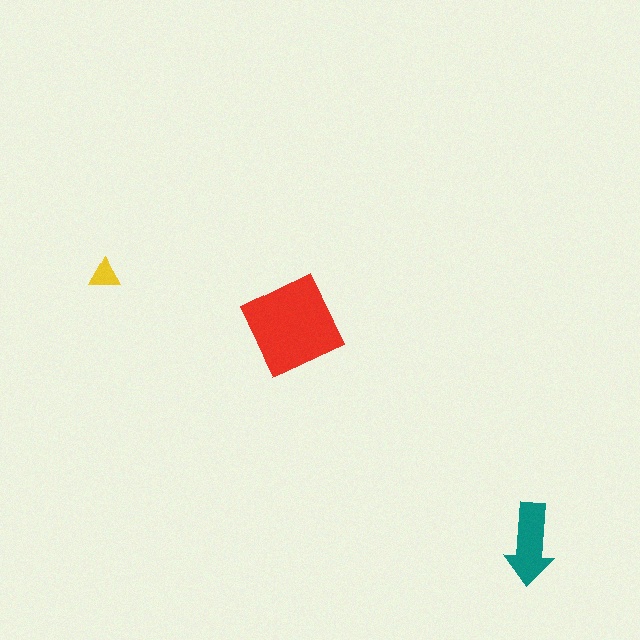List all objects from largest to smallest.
The red diamond, the teal arrow, the yellow triangle.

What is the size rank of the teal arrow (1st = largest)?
2nd.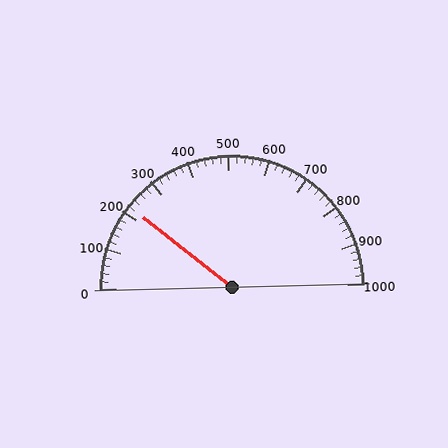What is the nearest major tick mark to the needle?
The nearest major tick mark is 200.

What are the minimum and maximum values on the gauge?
The gauge ranges from 0 to 1000.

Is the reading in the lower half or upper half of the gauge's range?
The reading is in the lower half of the range (0 to 1000).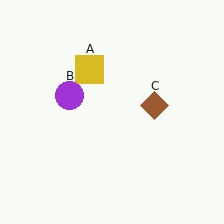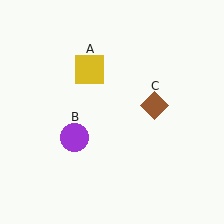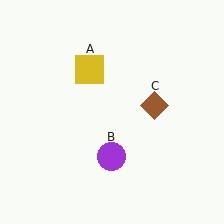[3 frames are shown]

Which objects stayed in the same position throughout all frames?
Yellow square (object A) and brown diamond (object C) remained stationary.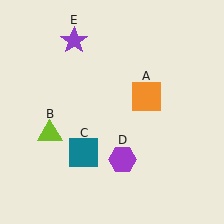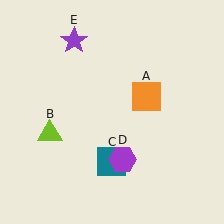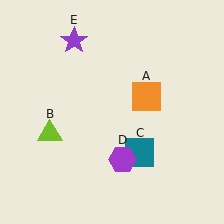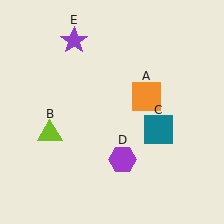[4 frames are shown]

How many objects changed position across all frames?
1 object changed position: teal square (object C).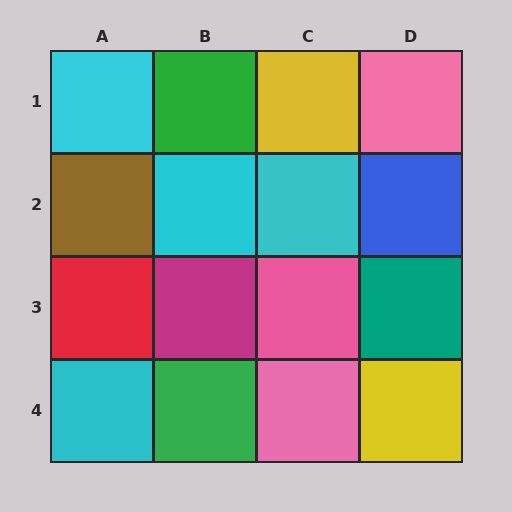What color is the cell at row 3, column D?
Teal.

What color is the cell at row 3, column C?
Pink.